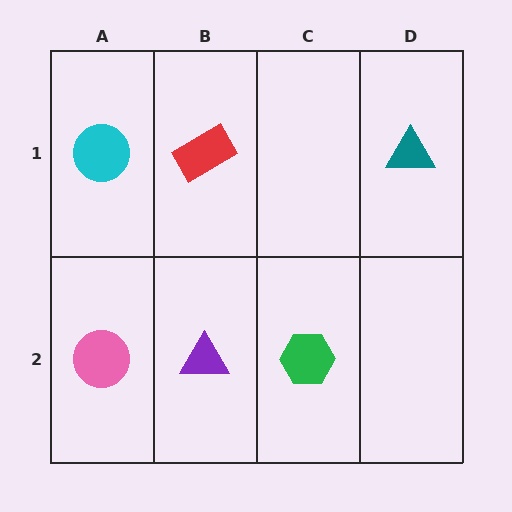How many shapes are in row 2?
3 shapes.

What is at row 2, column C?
A green hexagon.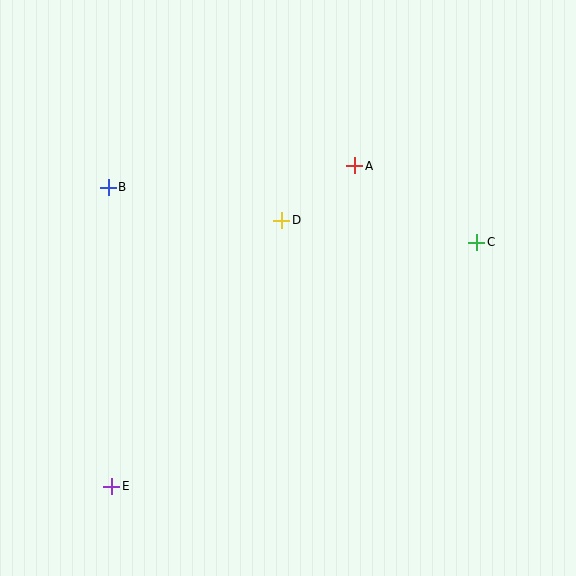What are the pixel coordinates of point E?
Point E is at (112, 486).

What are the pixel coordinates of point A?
Point A is at (355, 166).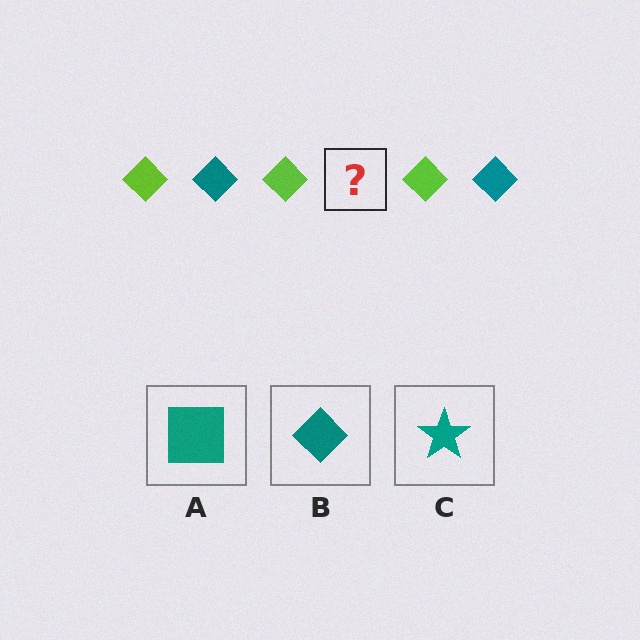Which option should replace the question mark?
Option B.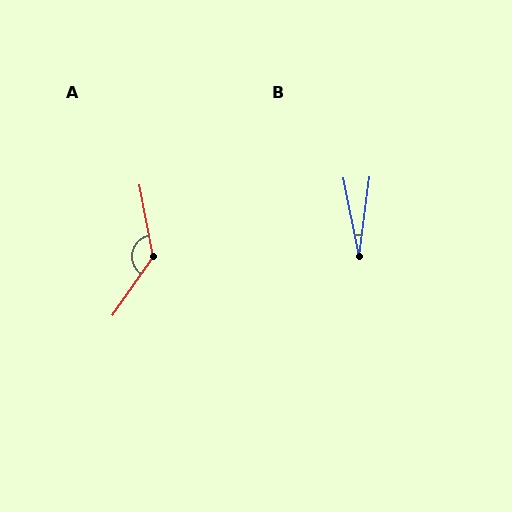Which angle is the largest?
A, at approximately 134 degrees.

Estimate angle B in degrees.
Approximately 19 degrees.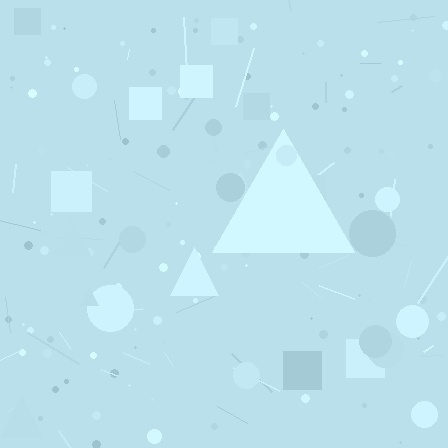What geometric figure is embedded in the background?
A triangle is embedded in the background.